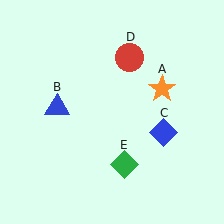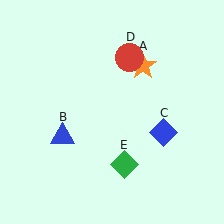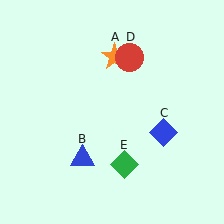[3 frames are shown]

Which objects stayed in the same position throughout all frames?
Blue diamond (object C) and red circle (object D) and green diamond (object E) remained stationary.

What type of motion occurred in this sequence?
The orange star (object A), blue triangle (object B) rotated counterclockwise around the center of the scene.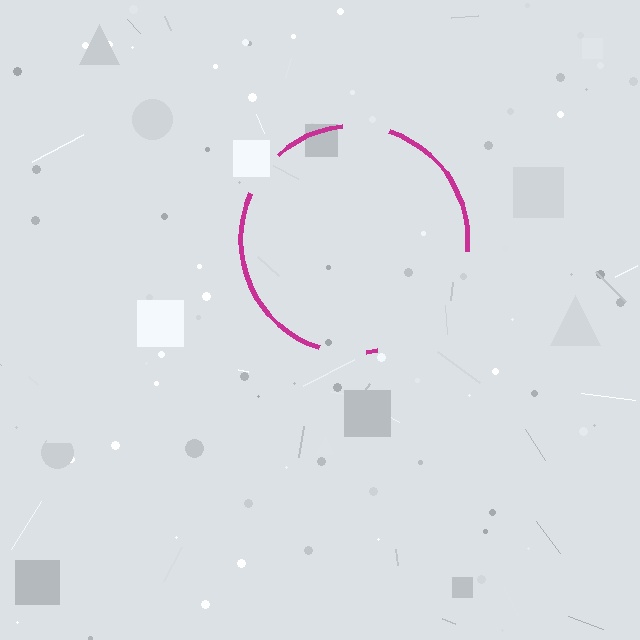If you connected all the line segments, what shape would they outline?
They would outline a circle.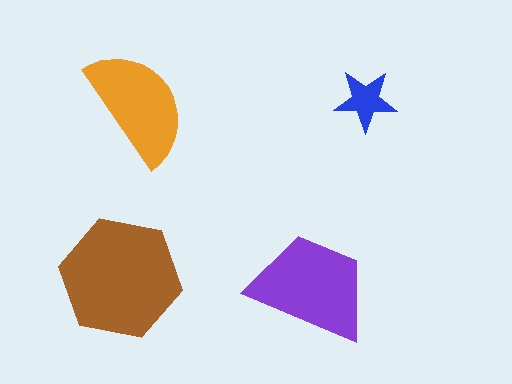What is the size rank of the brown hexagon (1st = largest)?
1st.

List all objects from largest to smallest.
The brown hexagon, the purple trapezoid, the orange semicircle, the blue star.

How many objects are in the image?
There are 4 objects in the image.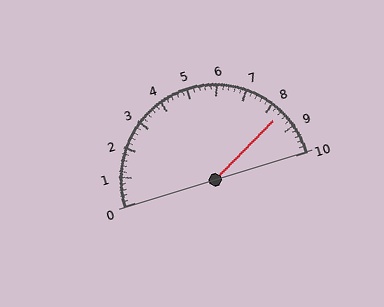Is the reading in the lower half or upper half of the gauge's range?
The reading is in the upper half of the range (0 to 10).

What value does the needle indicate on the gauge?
The needle indicates approximately 8.4.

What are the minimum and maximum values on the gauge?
The gauge ranges from 0 to 10.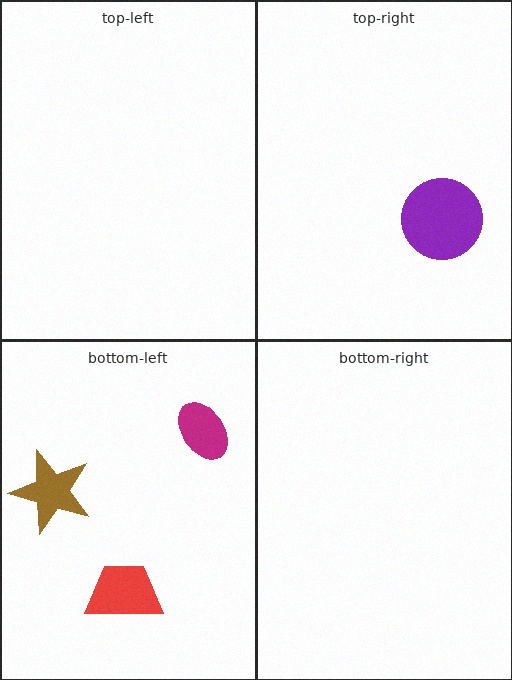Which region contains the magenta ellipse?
The bottom-left region.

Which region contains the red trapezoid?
The bottom-left region.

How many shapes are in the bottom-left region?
3.